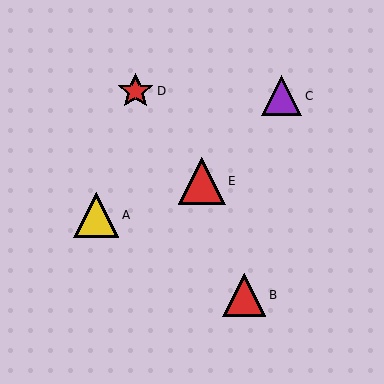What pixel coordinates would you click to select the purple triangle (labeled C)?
Click at (282, 96) to select the purple triangle C.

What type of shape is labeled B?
Shape B is a red triangle.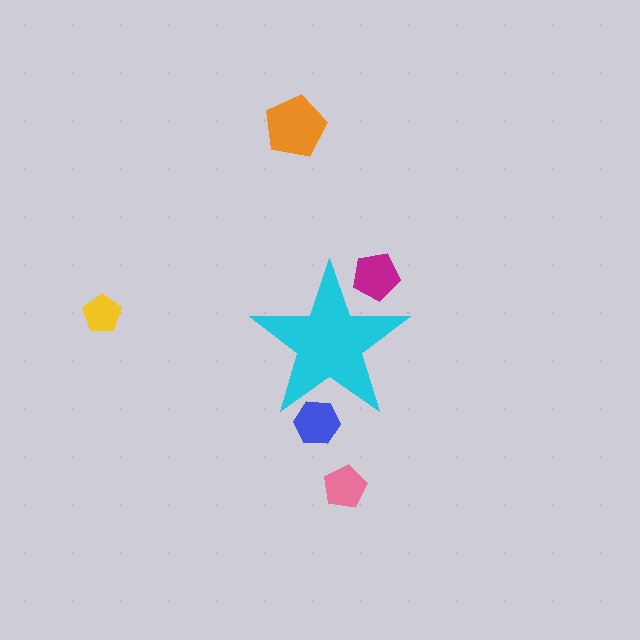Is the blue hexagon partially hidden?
Yes, the blue hexagon is partially hidden behind the cyan star.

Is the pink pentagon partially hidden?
No, the pink pentagon is fully visible.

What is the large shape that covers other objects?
A cyan star.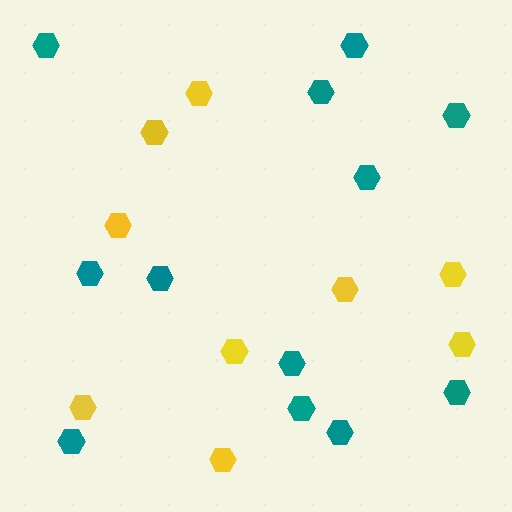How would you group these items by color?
There are 2 groups: one group of yellow hexagons (9) and one group of teal hexagons (12).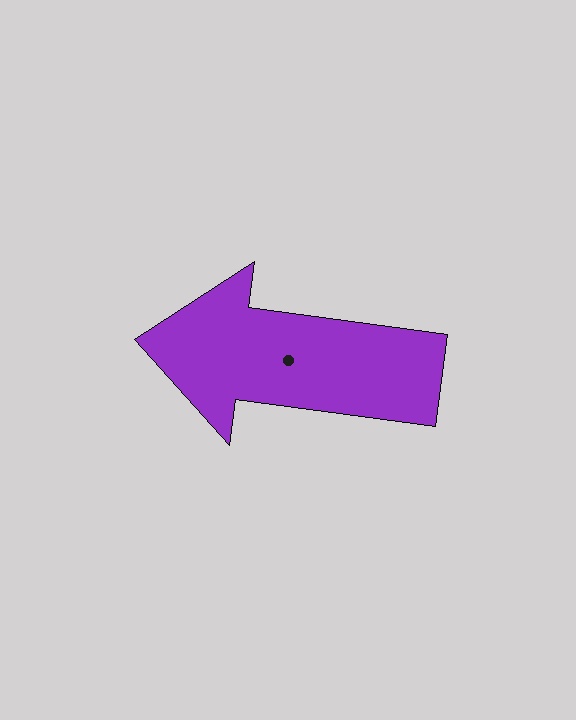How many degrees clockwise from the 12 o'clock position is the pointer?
Approximately 278 degrees.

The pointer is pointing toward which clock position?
Roughly 9 o'clock.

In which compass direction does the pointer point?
West.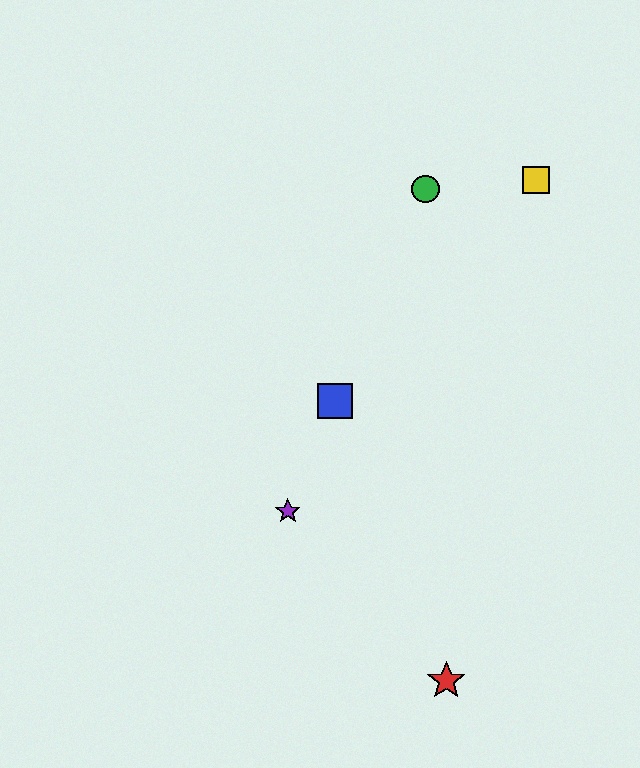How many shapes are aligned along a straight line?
3 shapes (the blue square, the green circle, the purple star) are aligned along a straight line.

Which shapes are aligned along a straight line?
The blue square, the green circle, the purple star are aligned along a straight line.